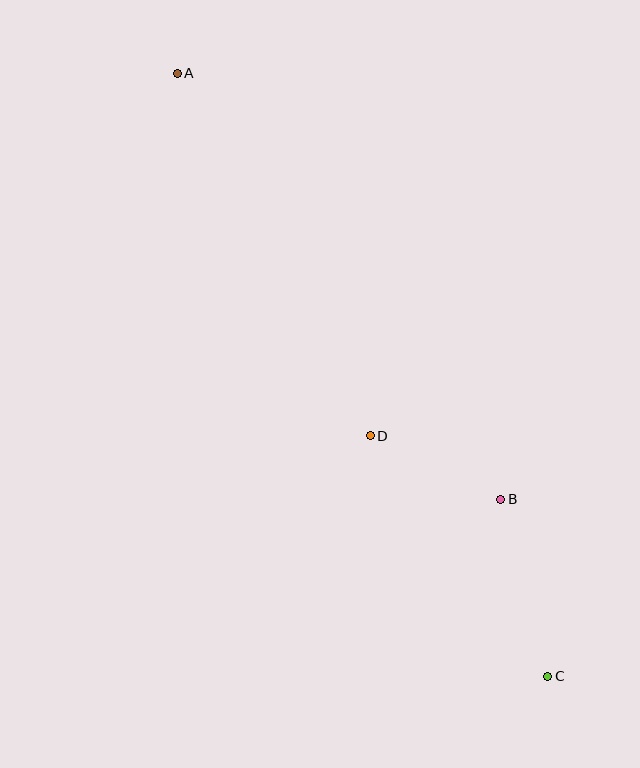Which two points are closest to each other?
Points B and D are closest to each other.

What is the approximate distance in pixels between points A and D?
The distance between A and D is approximately 410 pixels.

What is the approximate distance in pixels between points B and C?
The distance between B and C is approximately 183 pixels.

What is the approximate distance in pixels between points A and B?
The distance between A and B is approximately 535 pixels.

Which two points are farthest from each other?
Points A and C are farthest from each other.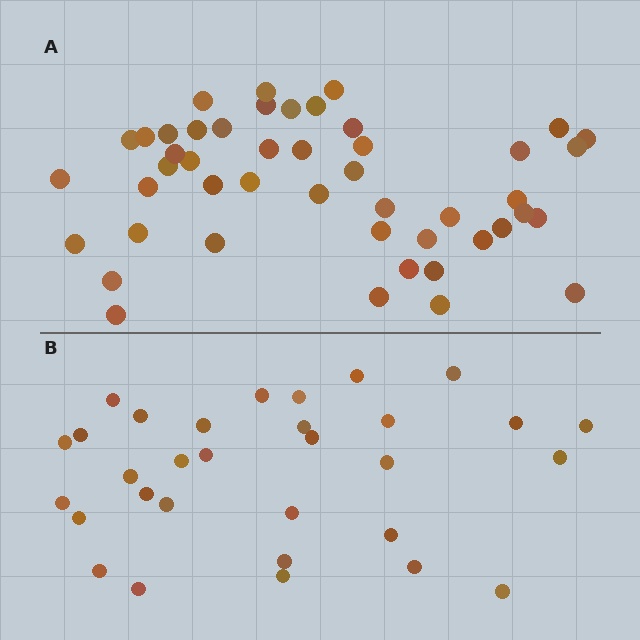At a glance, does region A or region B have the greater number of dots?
Region A (the top region) has more dots.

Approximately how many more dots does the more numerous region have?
Region A has approximately 15 more dots than region B.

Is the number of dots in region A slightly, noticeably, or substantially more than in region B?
Region A has substantially more. The ratio is roughly 1.5 to 1.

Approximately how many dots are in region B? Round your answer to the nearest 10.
About 30 dots. (The exact count is 31, which rounds to 30.)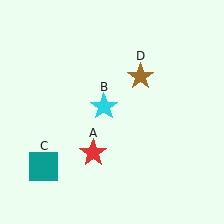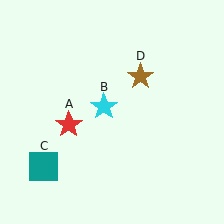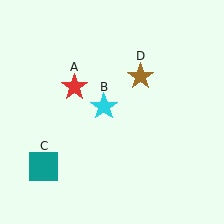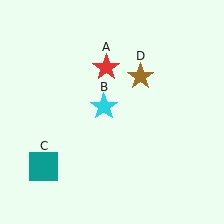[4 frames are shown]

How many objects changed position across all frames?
1 object changed position: red star (object A).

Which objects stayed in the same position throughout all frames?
Cyan star (object B) and teal square (object C) and brown star (object D) remained stationary.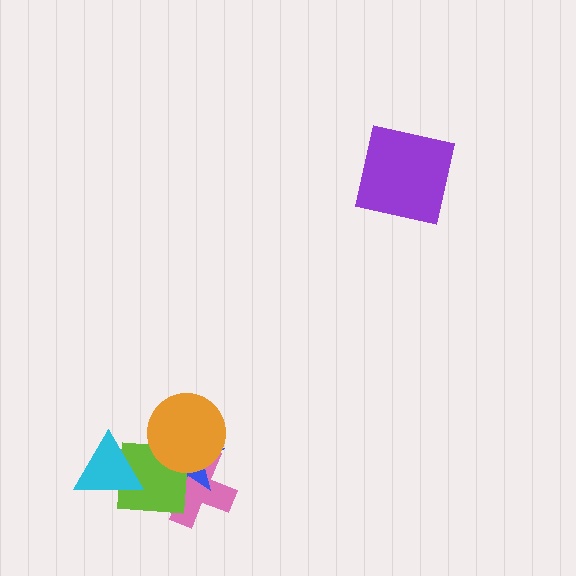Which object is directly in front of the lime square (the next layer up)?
The orange circle is directly in front of the lime square.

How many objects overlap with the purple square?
0 objects overlap with the purple square.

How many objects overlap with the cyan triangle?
1 object overlaps with the cyan triangle.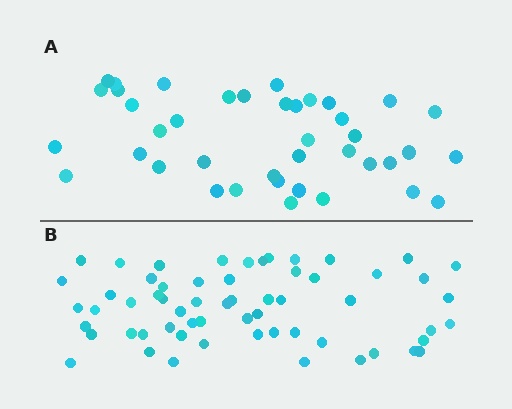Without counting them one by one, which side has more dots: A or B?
Region B (the bottom region) has more dots.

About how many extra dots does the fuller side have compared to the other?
Region B has approximately 20 more dots than region A.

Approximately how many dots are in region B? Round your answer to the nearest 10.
About 60 dots.